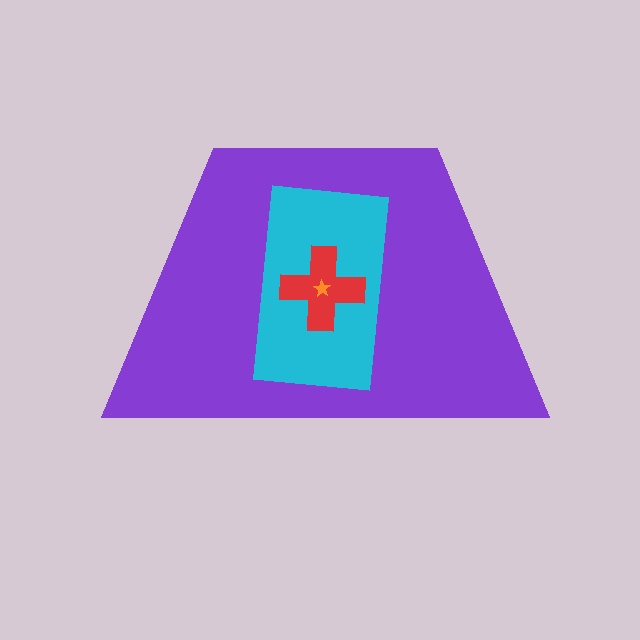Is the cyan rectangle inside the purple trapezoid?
Yes.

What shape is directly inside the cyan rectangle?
The red cross.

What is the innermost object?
The orange star.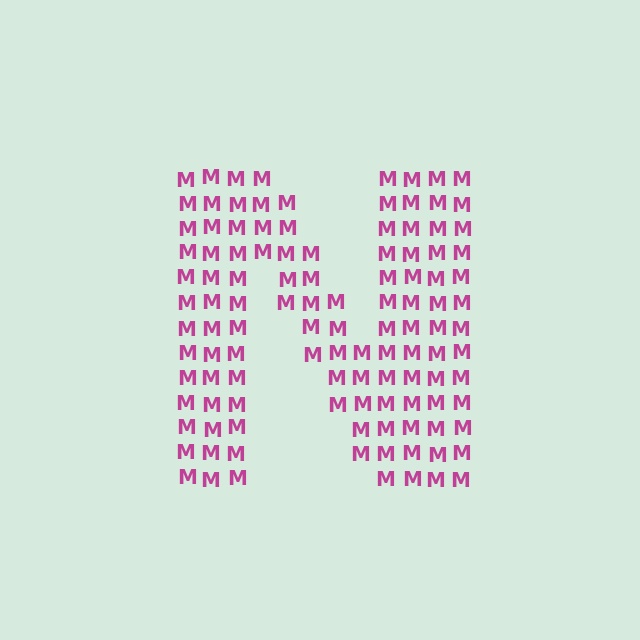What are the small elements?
The small elements are letter M's.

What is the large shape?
The large shape is the letter N.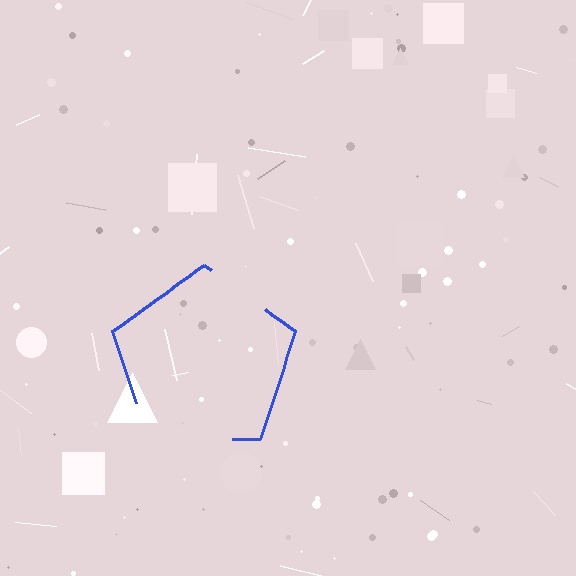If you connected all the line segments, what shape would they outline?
They would outline a pentagon.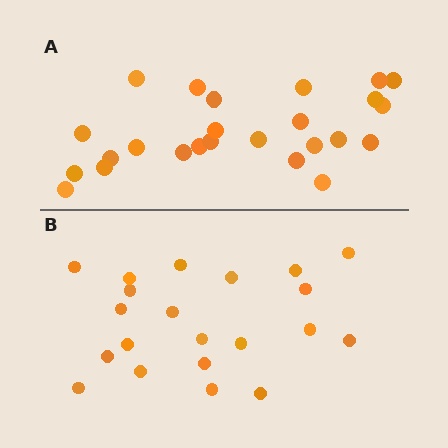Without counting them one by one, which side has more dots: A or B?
Region A (the top region) has more dots.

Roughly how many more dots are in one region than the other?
Region A has about 4 more dots than region B.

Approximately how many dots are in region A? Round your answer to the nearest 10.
About 20 dots. (The exact count is 25, which rounds to 20.)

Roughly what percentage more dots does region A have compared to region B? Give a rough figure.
About 20% more.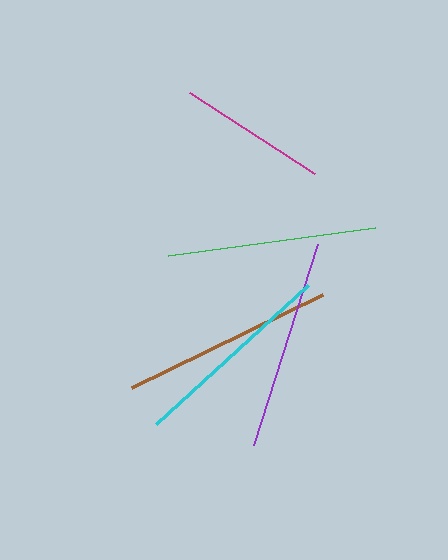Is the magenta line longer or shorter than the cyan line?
The cyan line is longer than the magenta line.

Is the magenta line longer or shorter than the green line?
The green line is longer than the magenta line.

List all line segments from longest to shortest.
From longest to shortest: brown, purple, green, cyan, magenta.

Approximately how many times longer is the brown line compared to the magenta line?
The brown line is approximately 1.4 times the length of the magenta line.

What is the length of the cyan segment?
The cyan segment is approximately 206 pixels long.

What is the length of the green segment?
The green segment is approximately 209 pixels long.